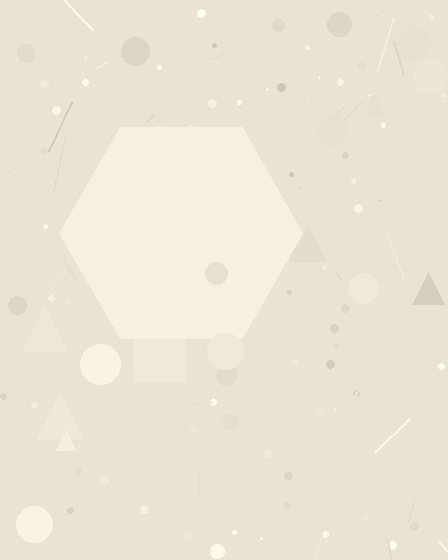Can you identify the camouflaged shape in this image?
The camouflaged shape is a hexagon.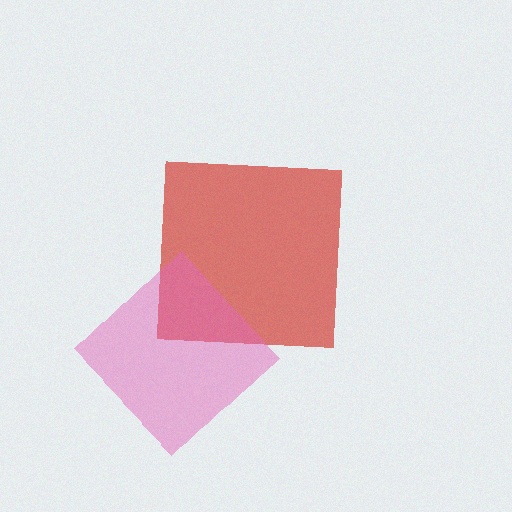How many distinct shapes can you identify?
There are 2 distinct shapes: a red square, a pink diamond.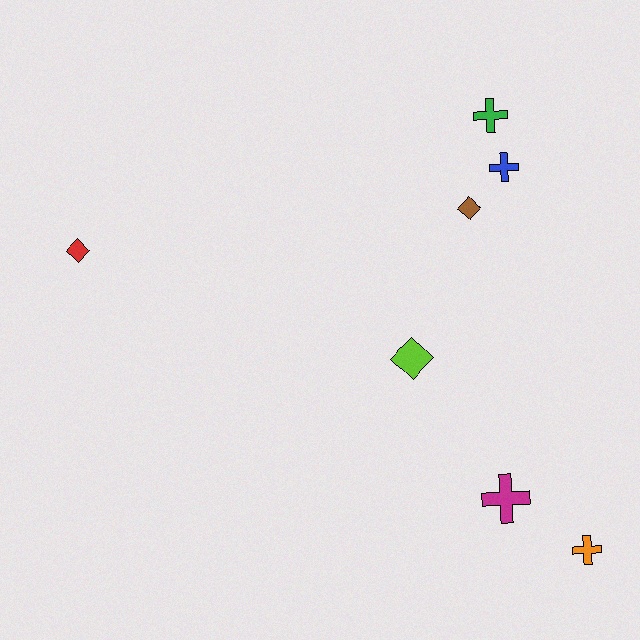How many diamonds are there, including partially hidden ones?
There are 3 diamonds.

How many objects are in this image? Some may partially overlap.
There are 7 objects.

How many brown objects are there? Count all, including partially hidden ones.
There is 1 brown object.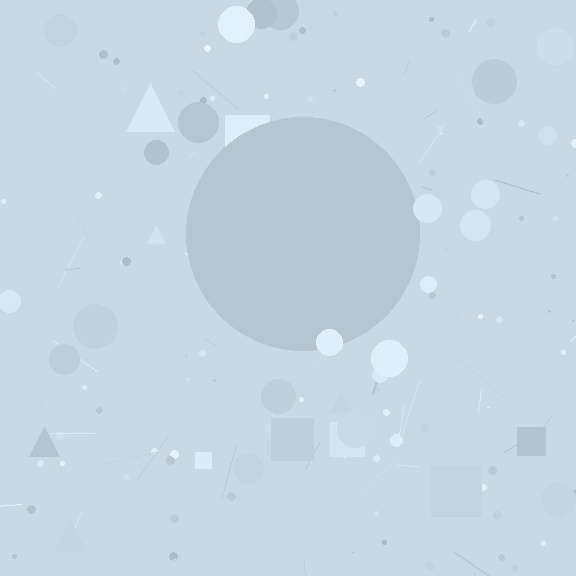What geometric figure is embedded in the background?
A circle is embedded in the background.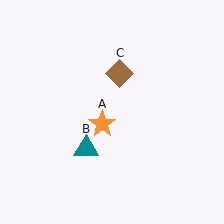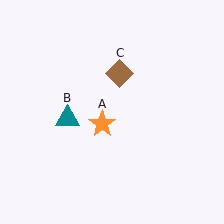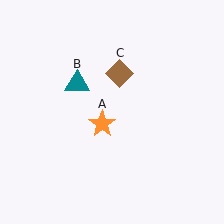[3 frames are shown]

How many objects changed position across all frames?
1 object changed position: teal triangle (object B).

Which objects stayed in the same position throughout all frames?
Orange star (object A) and brown diamond (object C) remained stationary.